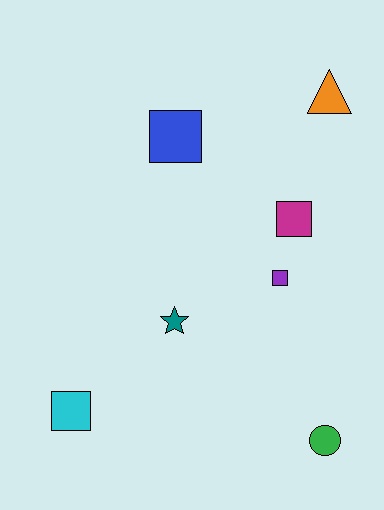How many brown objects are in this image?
There are no brown objects.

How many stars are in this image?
There is 1 star.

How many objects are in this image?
There are 7 objects.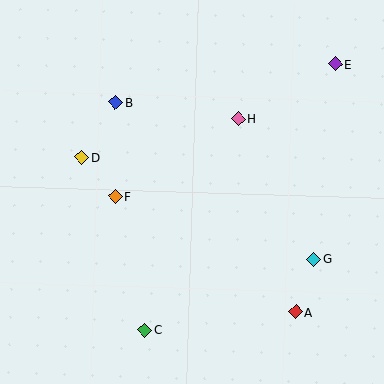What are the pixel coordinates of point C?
Point C is at (144, 330).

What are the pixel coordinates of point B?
Point B is at (116, 102).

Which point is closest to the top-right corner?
Point E is closest to the top-right corner.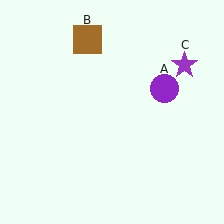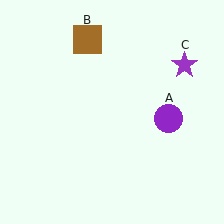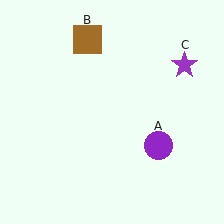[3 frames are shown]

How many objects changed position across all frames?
1 object changed position: purple circle (object A).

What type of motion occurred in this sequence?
The purple circle (object A) rotated clockwise around the center of the scene.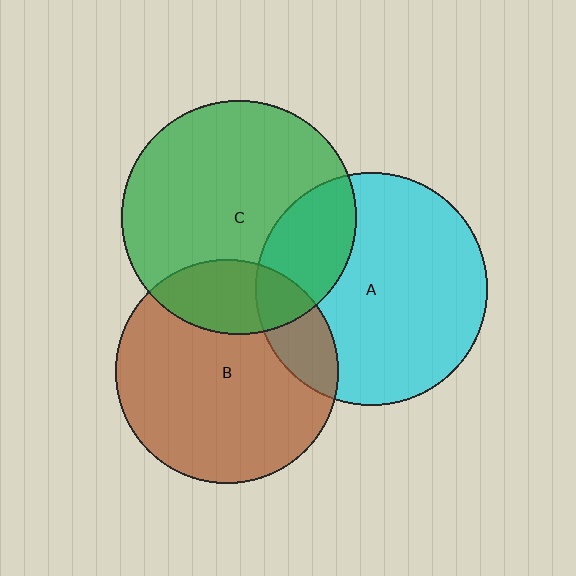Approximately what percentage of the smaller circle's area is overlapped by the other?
Approximately 15%.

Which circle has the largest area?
Circle C (green).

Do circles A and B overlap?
Yes.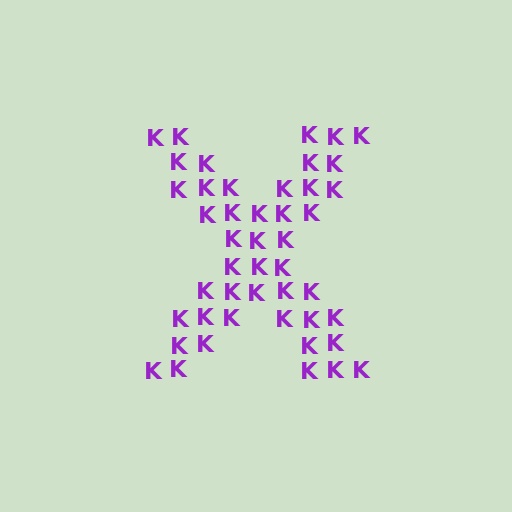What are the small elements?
The small elements are letter K's.